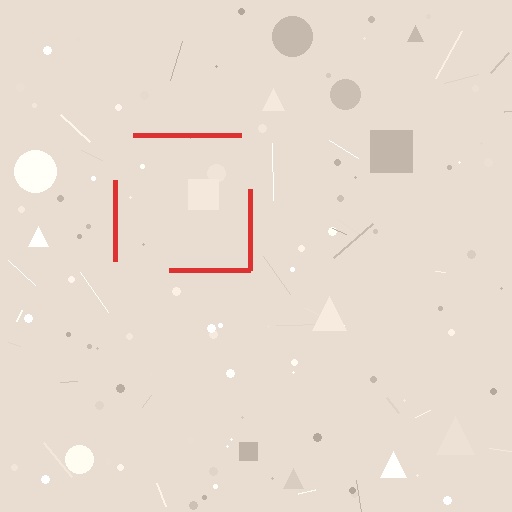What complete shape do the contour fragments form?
The contour fragments form a square.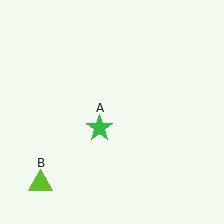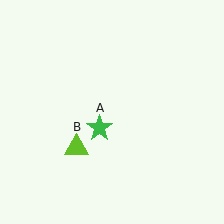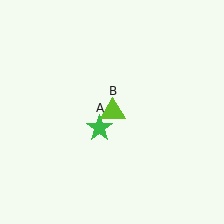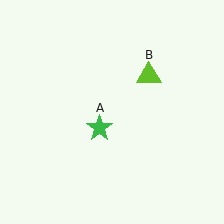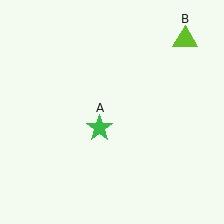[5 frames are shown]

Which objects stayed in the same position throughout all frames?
Green star (object A) remained stationary.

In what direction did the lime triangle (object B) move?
The lime triangle (object B) moved up and to the right.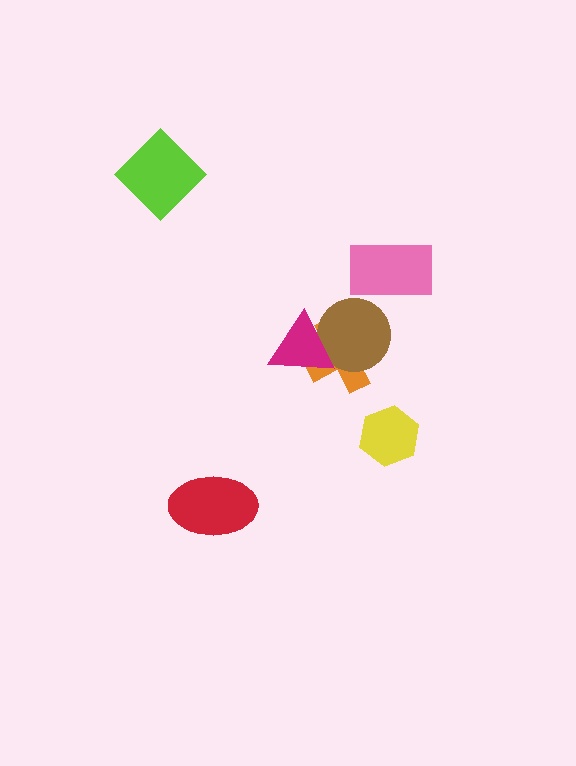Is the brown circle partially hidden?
Yes, it is partially covered by another shape.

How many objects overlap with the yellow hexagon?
0 objects overlap with the yellow hexagon.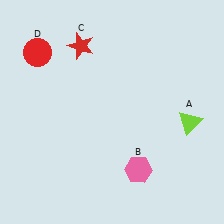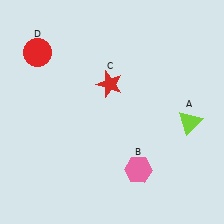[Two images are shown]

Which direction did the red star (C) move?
The red star (C) moved down.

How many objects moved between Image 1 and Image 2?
1 object moved between the two images.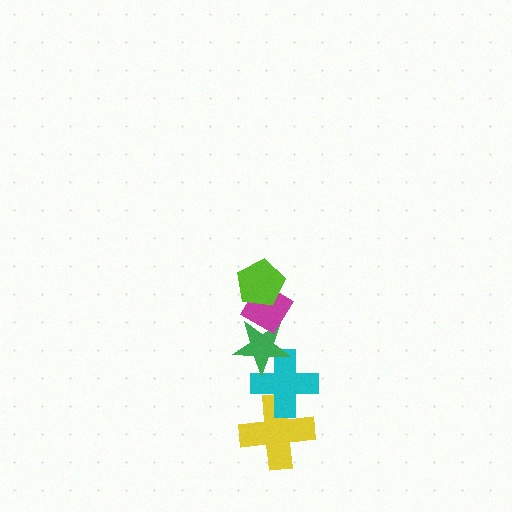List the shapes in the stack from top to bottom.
From top to bottom: the lime pentagon, the magenta diamond, the green star, the cyan cross, the yellow cross.